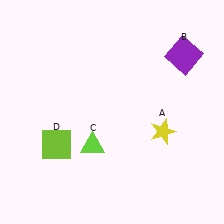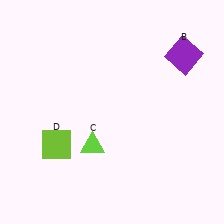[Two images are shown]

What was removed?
The yellow star (A) was removed in Image 2.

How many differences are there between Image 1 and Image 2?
There is 1 difference between the two images.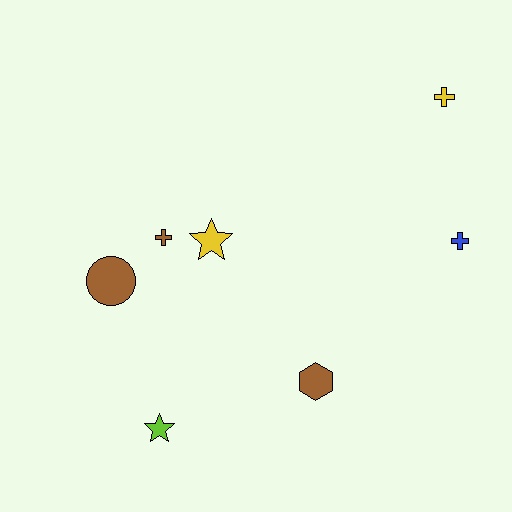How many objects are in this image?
There are 7 objects.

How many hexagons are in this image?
There is 1 hexagon.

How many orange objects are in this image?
There are no orange objects.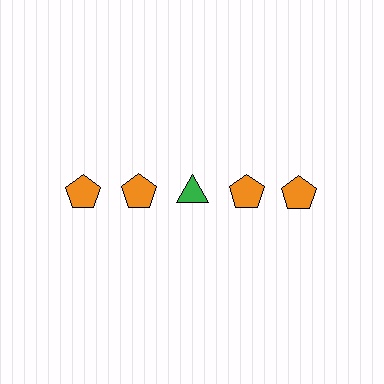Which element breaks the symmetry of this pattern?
The green triangle in the top row, center column breaks the symmetry. All other shapes are orange pentagons.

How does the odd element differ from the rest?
It differs in both color (green instead of orange) and shape (triangle instead of pentagon).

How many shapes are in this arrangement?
There are 5 shapes arranged in a grid pattern.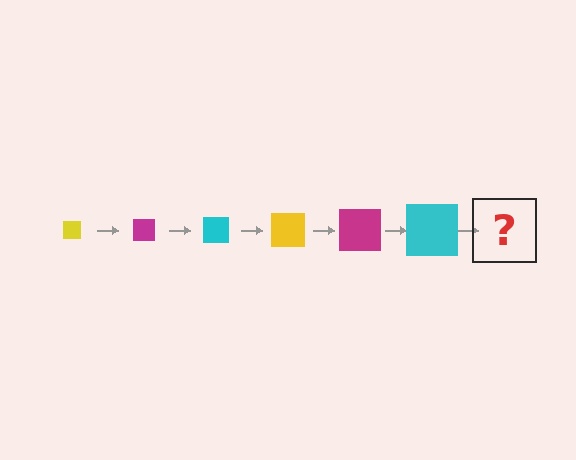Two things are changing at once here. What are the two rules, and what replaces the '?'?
The two rules are that the square grows larger each step and the color cycles through yellow, magenta, and cyan. The '?' should be a yellow square, larger than the previous one.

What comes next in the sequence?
The next element should be a yellow square, larger than the previous one.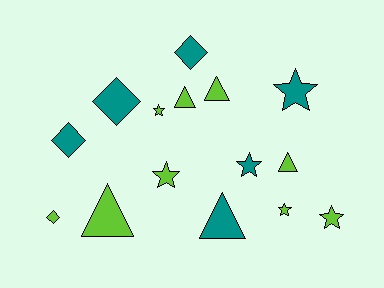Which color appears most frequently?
Lime, with 9 objects.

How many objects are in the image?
There are 15 objects.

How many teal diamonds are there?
There are 3 teal diamonds.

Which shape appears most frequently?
Star, with 6 objects.